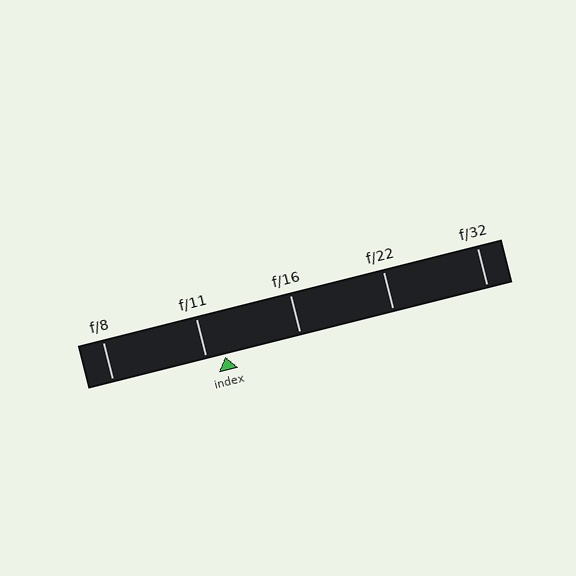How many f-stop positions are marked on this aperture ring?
There are 5 f-stop positions marked.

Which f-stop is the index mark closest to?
The index mark is closest to f/11.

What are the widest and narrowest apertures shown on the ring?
The widest aperture shown is f/8 and the narrowest is f/32.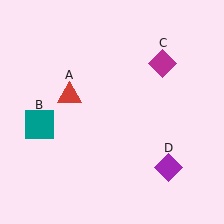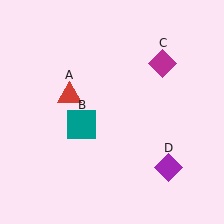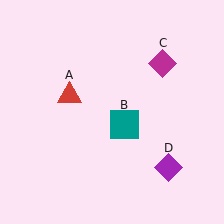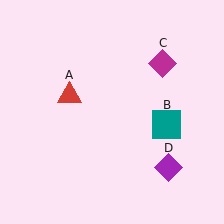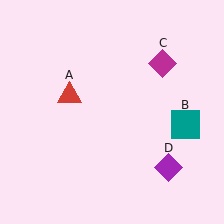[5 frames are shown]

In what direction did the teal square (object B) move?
The teal square (object B) moved right.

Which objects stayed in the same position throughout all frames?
Red triangle (object A) and magenta diamond (object C) and purple diamond (object D) remained stationary.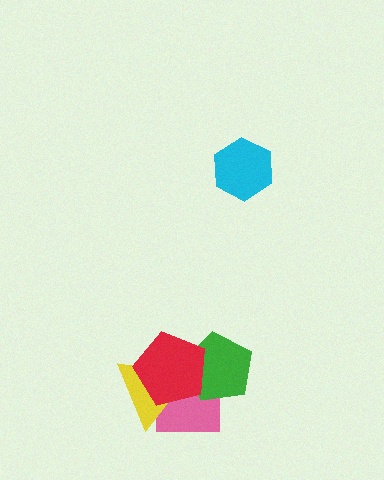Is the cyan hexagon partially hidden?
No, no other shape covers it.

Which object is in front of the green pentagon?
The red pentagon is in front of the green pentagon.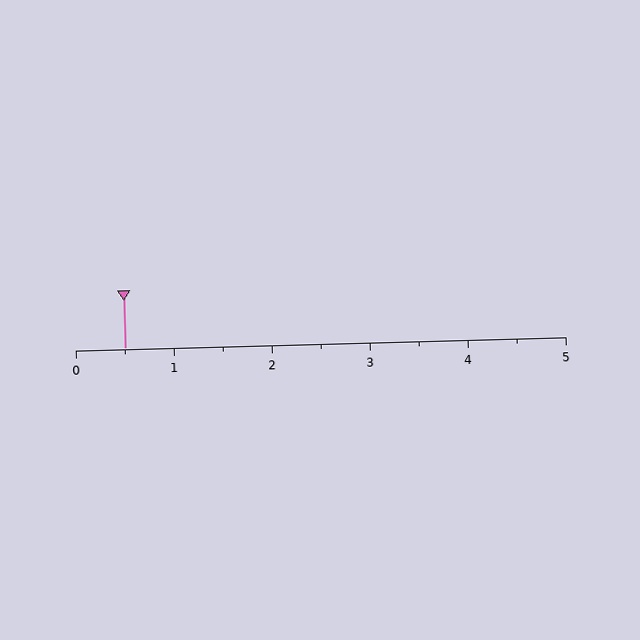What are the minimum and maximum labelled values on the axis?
The axis runs from 0 to 5.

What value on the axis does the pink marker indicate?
The marker indicates approximately 0.5.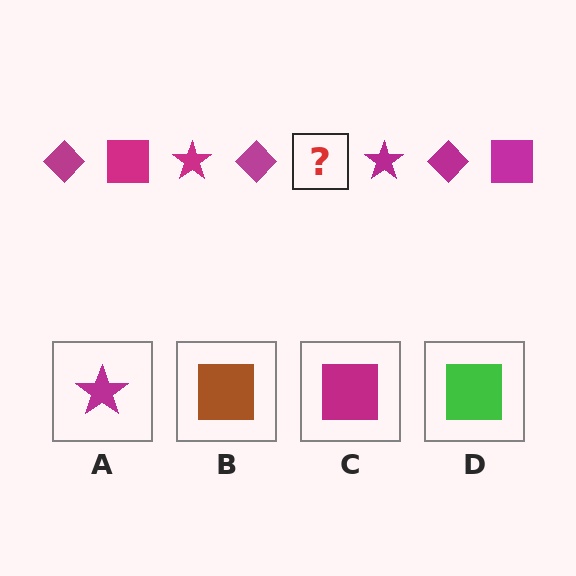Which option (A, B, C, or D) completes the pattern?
C.